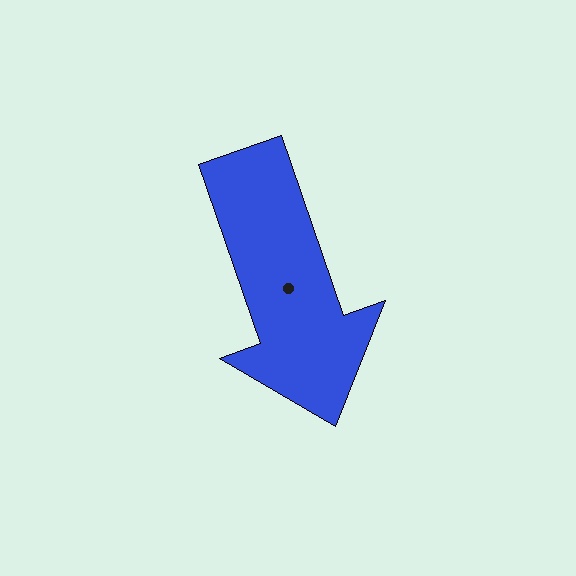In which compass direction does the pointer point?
South.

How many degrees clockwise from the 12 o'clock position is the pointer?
Approximately 161 degrees.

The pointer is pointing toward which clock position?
Roughly 5 o'clock.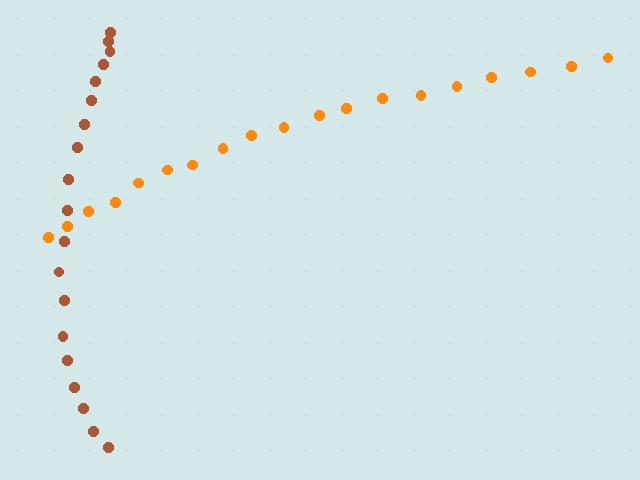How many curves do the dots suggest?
There are 2 distinct paths.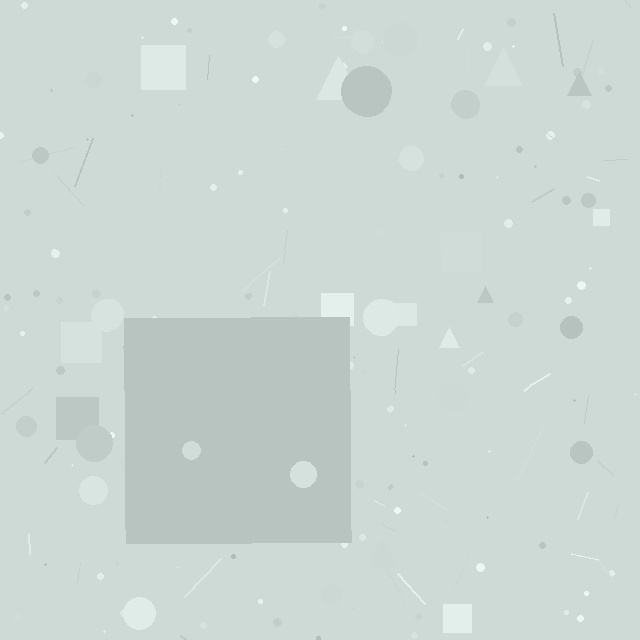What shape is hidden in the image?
A square is hidden in the image.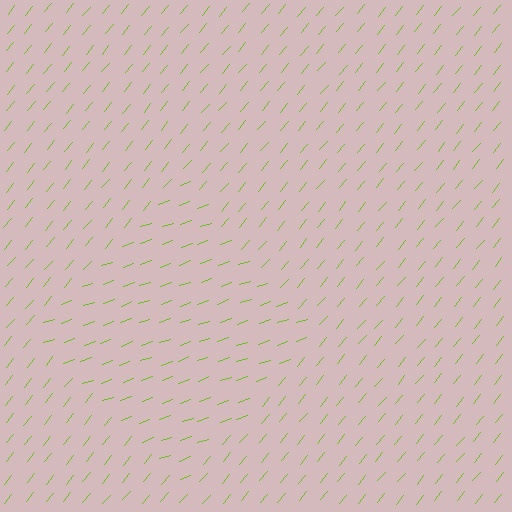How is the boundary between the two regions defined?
The boundary is defined purely by a change in line orientation (approximately 31 degrees difference). All lines are the same color and thickness.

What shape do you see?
I see a diamond.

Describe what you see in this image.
The image is filled with small lime line segments. A diamond region in the image has lines oriented differently from the surrounding lines, creating a visible texture boundary.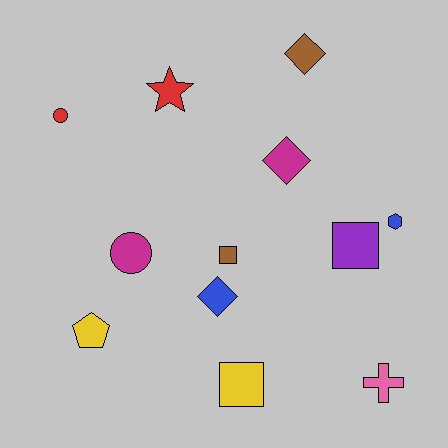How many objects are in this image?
There are 12 objects.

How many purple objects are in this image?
There is 1 purple object.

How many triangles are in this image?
There are no triangles.